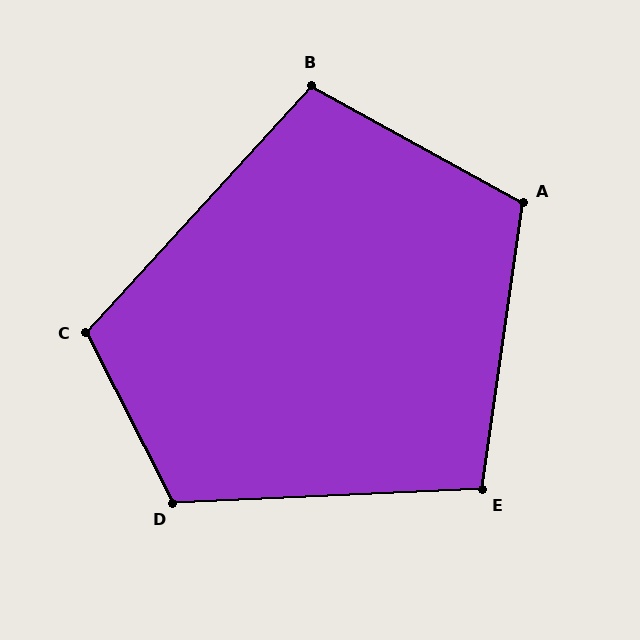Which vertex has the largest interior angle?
D, at approximately 115 degrees.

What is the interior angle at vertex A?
Approximately 111 degrees (obtuse).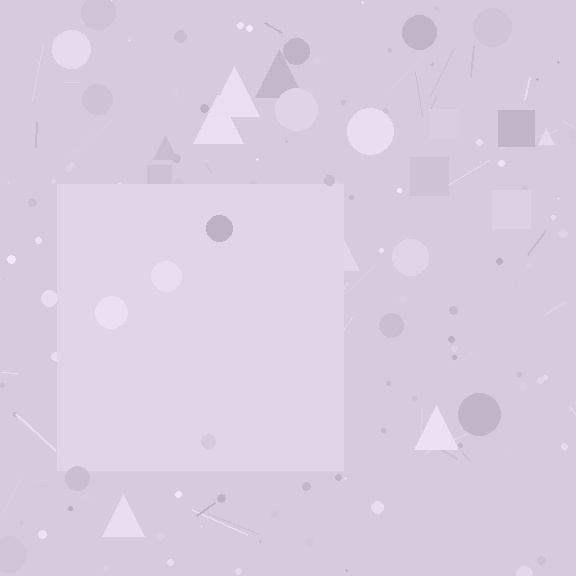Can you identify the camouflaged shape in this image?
The camouflaged shape is a square.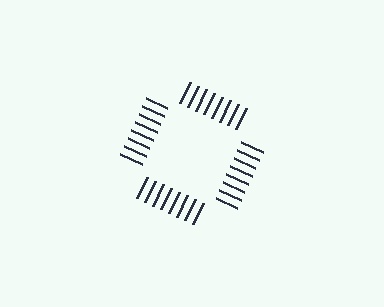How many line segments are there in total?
32 — 8 along each of the 4 edges.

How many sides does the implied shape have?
4 sides — the line-ends trace a square.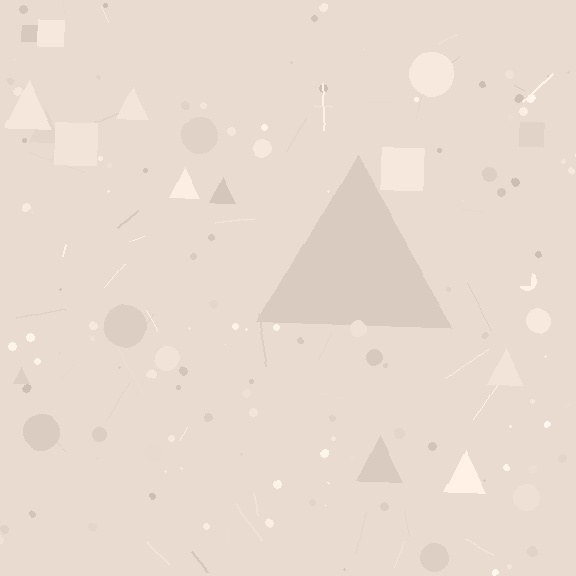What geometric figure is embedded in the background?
A triangle is embedded in the background.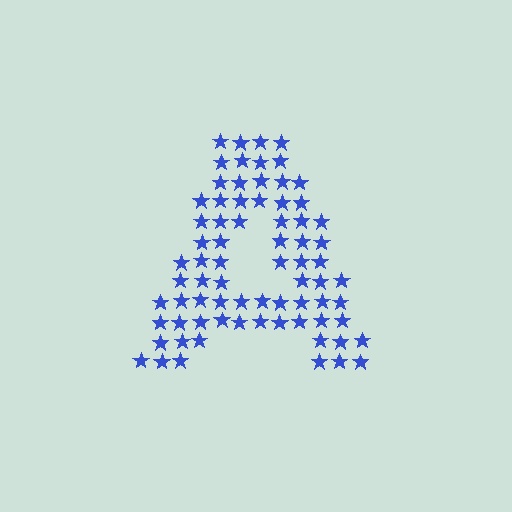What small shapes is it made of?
It is made of small stars.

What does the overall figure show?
The overall figure shows the letter A.